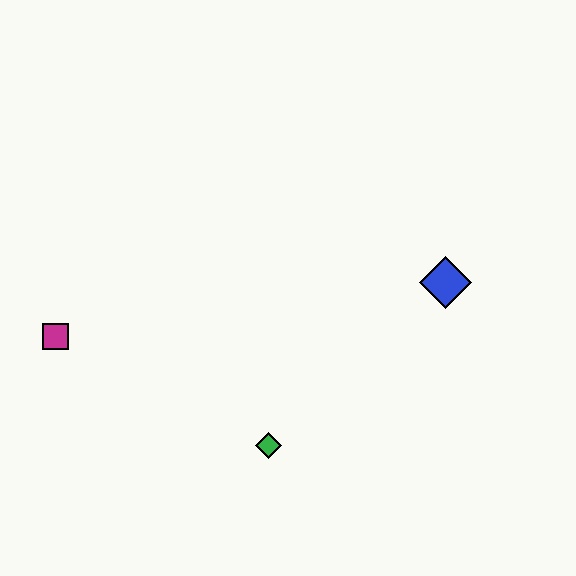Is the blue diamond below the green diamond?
No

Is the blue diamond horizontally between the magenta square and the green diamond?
No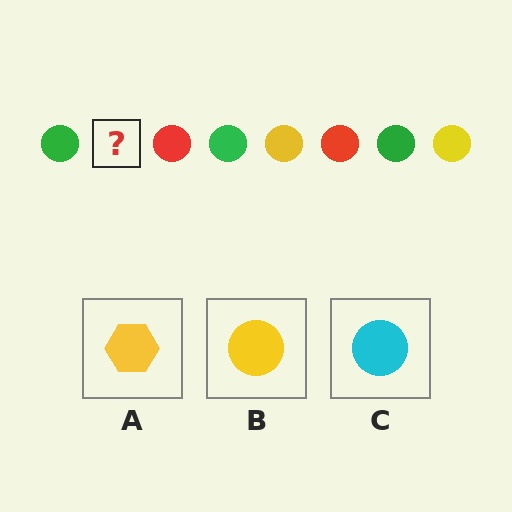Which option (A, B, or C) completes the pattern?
B.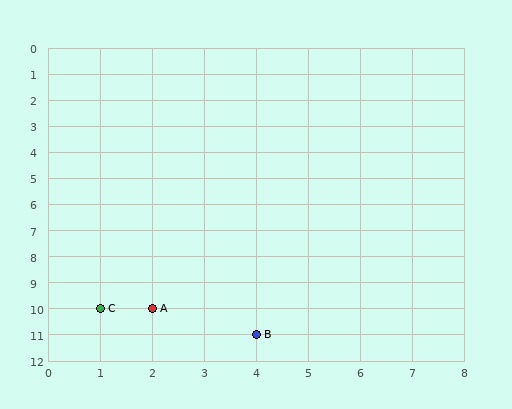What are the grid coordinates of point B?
Point B is at grid coordinates (4, 11).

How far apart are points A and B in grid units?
Points A and B are 2 columns and 1 row apart (about 2.2 grid units diagonally).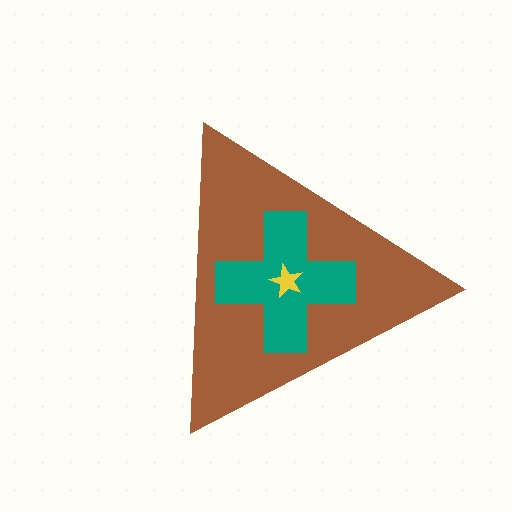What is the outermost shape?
The brown triangle.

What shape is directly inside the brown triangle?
The teal cross.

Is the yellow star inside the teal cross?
Yes.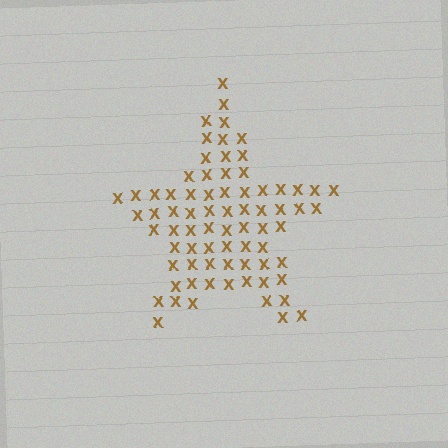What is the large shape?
The large shape is a star.